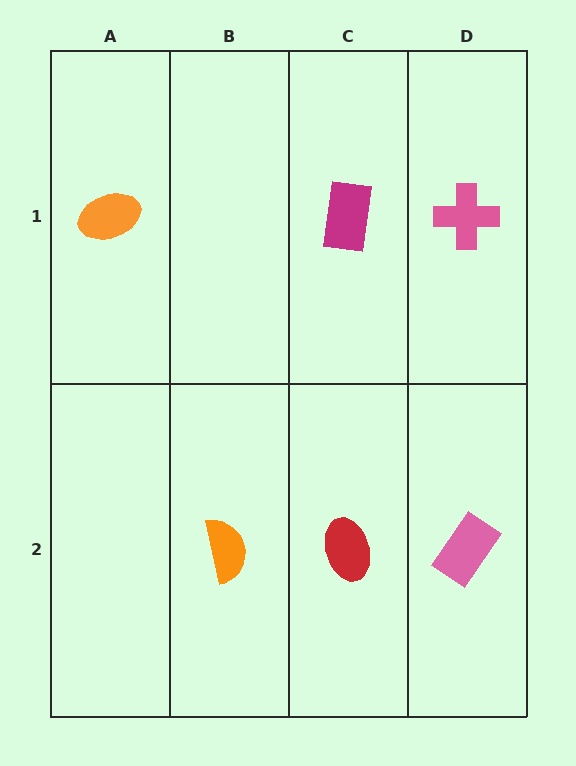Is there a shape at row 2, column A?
No, that cell is empty.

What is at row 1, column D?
A pink cross.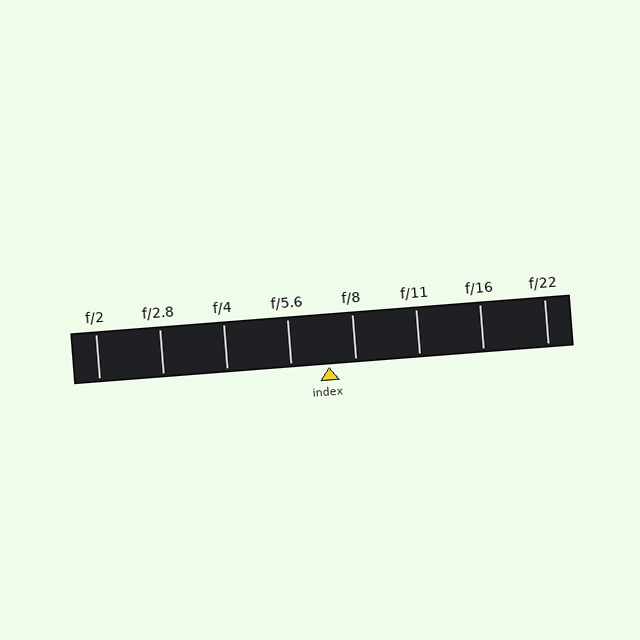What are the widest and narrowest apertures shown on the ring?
The widest aperture shown is f/2 and the narrowest is f/22.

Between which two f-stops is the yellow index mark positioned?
The index mark is between f/5.6 and f/8.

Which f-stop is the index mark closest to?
The index mark is closest to f/8.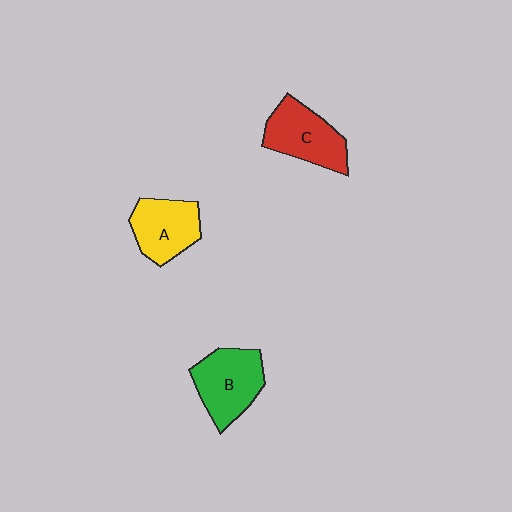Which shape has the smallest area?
Shape A (yellow).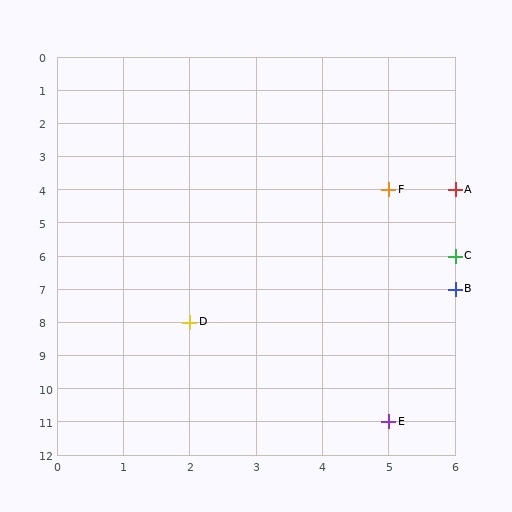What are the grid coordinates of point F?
Point F is at grid coordinates (5, 4).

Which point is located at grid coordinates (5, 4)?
Point F is at (5, 4).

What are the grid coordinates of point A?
Point A is at grid coordinates (6, 4).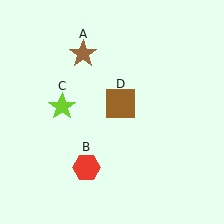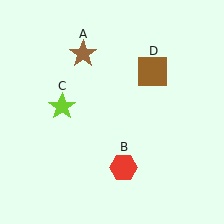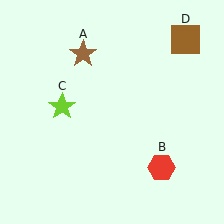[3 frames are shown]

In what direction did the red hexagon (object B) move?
The red hexagon (object B) moved right.